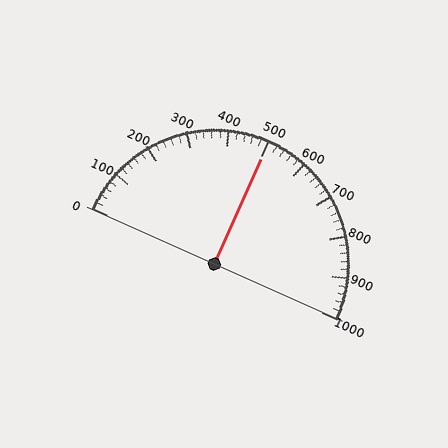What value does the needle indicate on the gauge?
The needle indicates approximately 500.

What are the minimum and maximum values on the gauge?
The gauge ranges from 0 to 1000.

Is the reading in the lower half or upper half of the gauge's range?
The reading is in the upper half of the range (0 to 1000).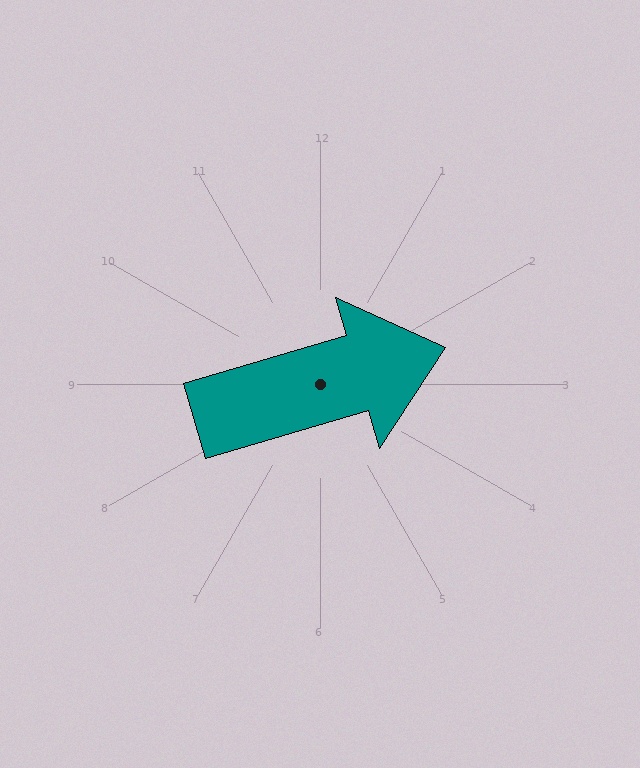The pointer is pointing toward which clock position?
Roughly 2 o'clock.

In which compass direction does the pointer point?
East.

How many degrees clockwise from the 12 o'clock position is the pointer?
Approximately 74 degrees.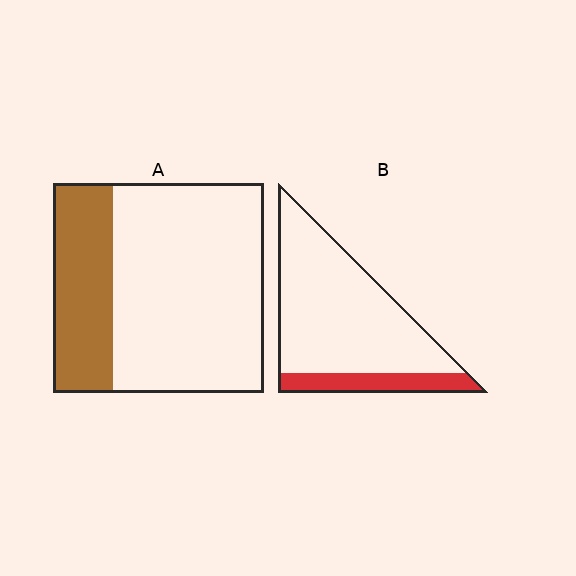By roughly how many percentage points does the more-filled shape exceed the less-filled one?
By roughly 10 percentage points (A over B).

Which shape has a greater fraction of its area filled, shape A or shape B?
Shape A.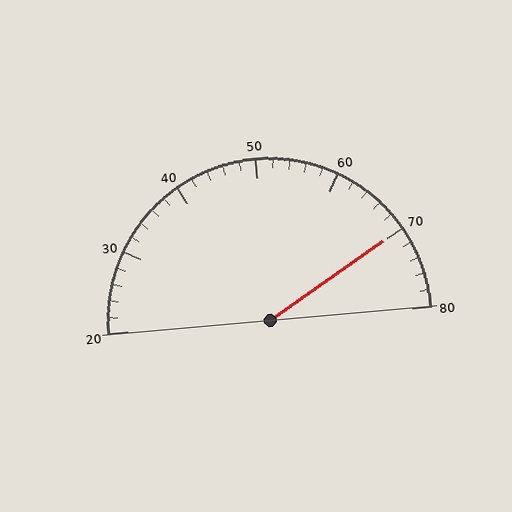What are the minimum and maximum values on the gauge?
The gauge ranges from 20 to 80.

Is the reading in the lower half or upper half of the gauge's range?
The reading is in the upper half of the range (20 to 80).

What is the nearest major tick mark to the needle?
The nearest major tick mark is 70.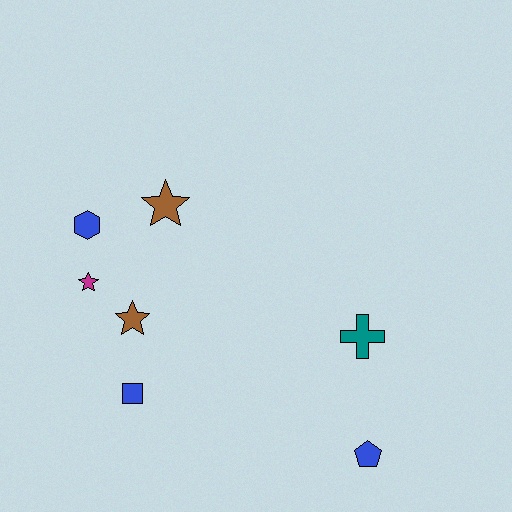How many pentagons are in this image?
There is 1 pentagon.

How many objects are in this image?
There are 7 objects.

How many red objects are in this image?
There are no red objects.